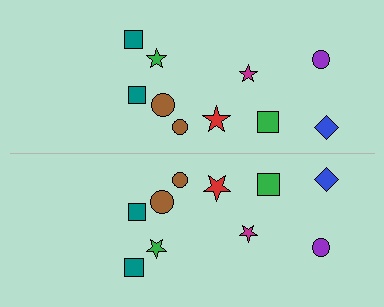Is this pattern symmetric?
Yes, this pattern has bilateral (reflection) symmetry.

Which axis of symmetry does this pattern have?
The pattern has a horizontal axis of symmetry running through the center of the image.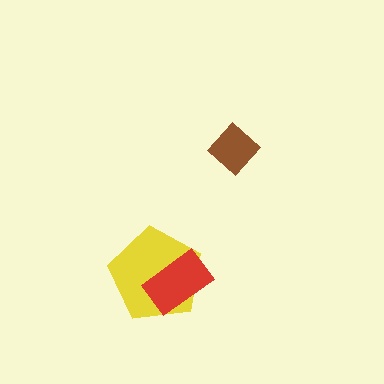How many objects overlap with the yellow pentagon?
1 object overlaps with the yellow pentagon.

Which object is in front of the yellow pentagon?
The red rectangle is in front of the yellow pentagon.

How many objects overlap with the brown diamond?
0 objects overlap with the brown diamond.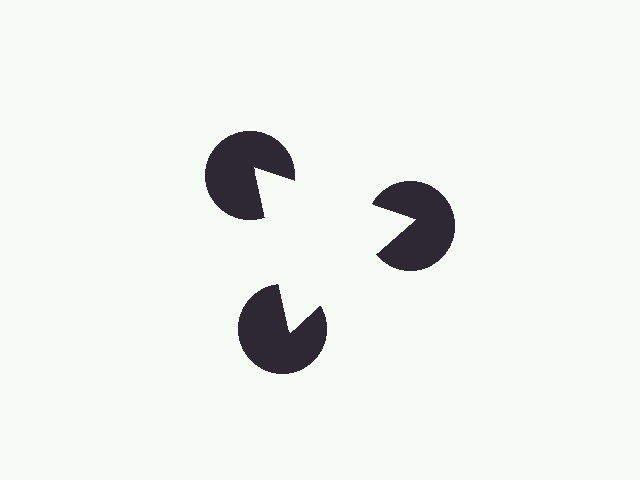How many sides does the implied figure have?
3 sides.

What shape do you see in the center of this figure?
An illusory triangle — its edges are inferred from the aligned wedge cuts in the pac-man discs, not physically drawn.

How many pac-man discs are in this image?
There are 3 — one at each vertex of the illusory triangle.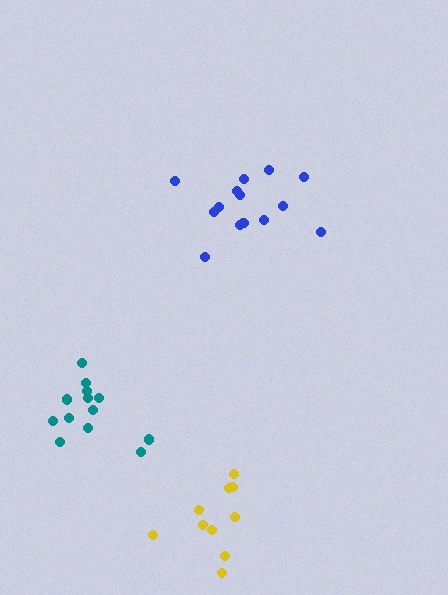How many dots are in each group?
Group 1: 13 dots, Group 2: 14 dots, Group 3: 10 dots (37 total).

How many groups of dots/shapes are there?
There are 3 groups.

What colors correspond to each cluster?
The clusters are colored: teal, blue, yellow.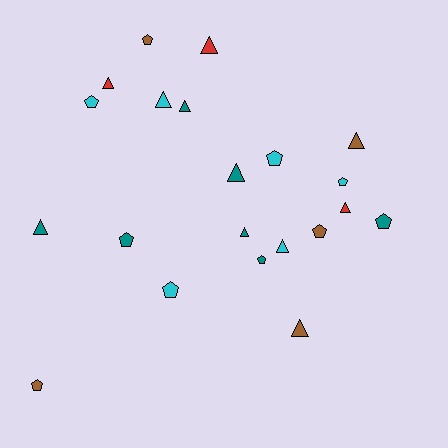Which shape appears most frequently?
Triangle, with 11 objects.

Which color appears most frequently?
Teal, with 7 objects.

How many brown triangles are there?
There are 2 brown triangles.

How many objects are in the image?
There are 21 objects.